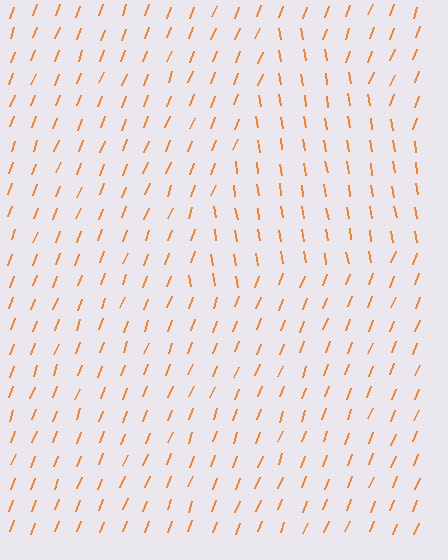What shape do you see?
I see a triangle.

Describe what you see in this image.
The image is filled with small orange line segments. A triangle region in the image has lines oriented differently from the surrounding lines, creating a visible texture boundary.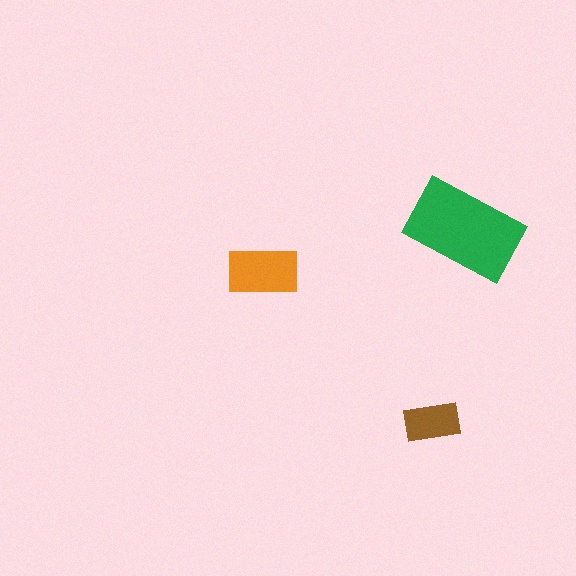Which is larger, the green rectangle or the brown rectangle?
The green one.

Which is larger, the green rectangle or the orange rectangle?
The green one.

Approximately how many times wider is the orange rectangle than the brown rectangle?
About 1.5 times wider.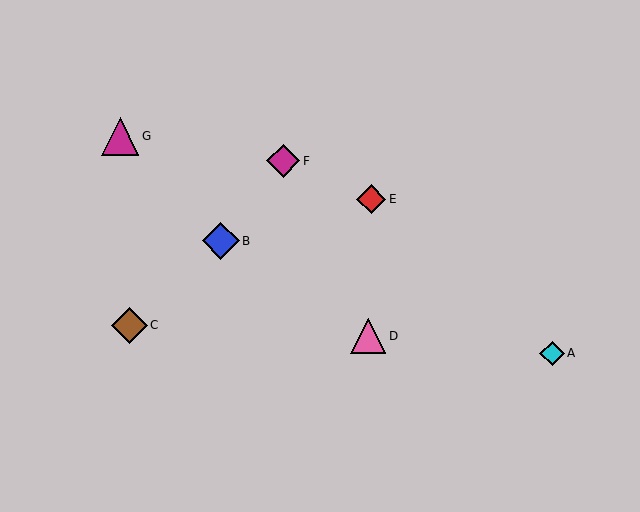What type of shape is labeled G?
Shape G is a magenta triangle.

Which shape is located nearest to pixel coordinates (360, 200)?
The red diamond (labeled E) at (371, 199) is nearest to that location.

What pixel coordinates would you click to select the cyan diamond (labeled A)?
Click at (552, 353) to select the cyan diamond A.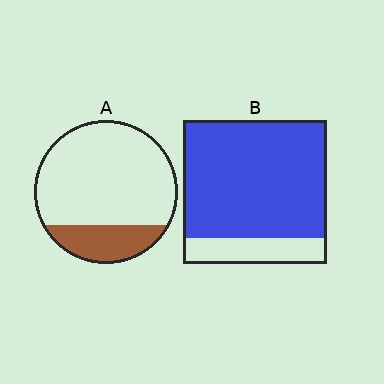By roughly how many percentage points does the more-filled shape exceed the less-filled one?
By roughly 60 percentage points (B over A).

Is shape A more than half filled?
No.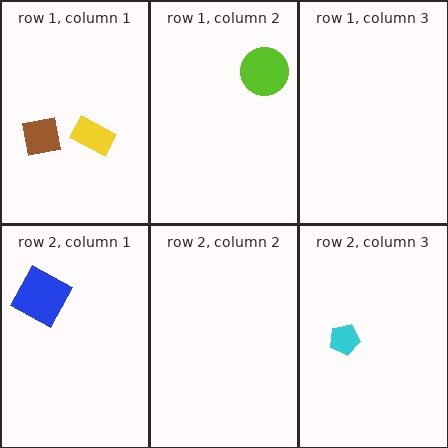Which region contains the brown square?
The row 1, column 1 region.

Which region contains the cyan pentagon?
The row 2, column 3 region.